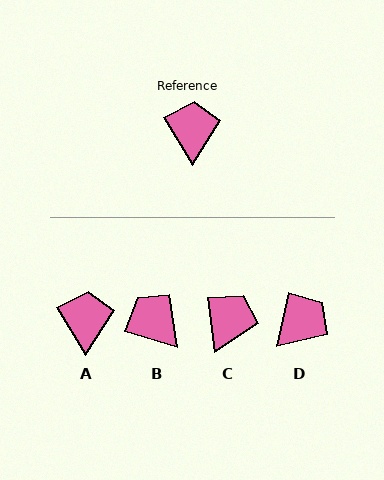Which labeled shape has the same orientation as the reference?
A.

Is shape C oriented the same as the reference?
No, it is off by about 24 degrees.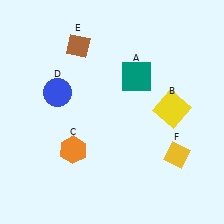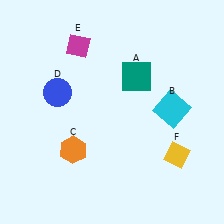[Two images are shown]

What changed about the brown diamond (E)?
In Image 1, E is brown. In Image 2, it changed to magenta.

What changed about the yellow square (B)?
In Image 1, B is yellow. In Image 2, it changed to cyan.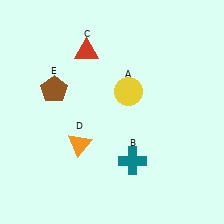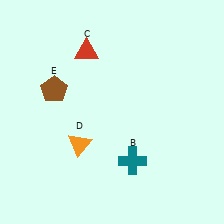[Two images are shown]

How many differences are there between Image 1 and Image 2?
There is 1 difference between the two images.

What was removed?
The yellow circle (A) was removed in Image 2.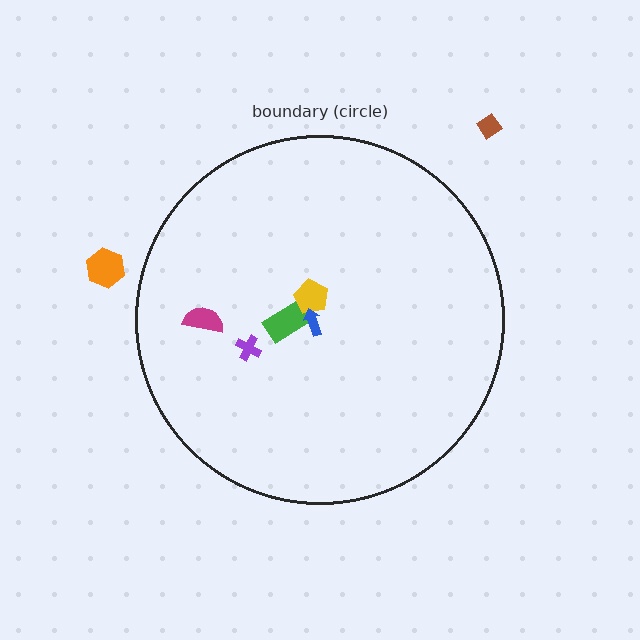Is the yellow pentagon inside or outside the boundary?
Inside.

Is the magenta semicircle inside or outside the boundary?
Inside.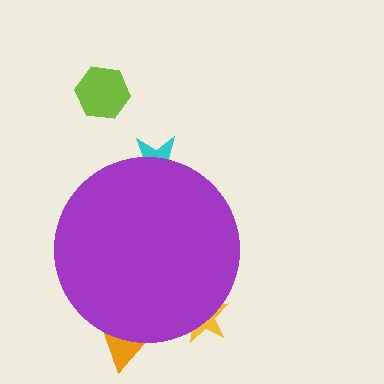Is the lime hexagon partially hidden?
No, the lime hexagon is fully visible.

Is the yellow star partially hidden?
Yes, the yellow star is partially hidden behind the purple circle.